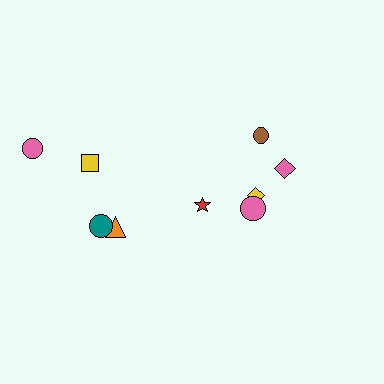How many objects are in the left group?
There are 4 objects.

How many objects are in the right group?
There are 6 objects.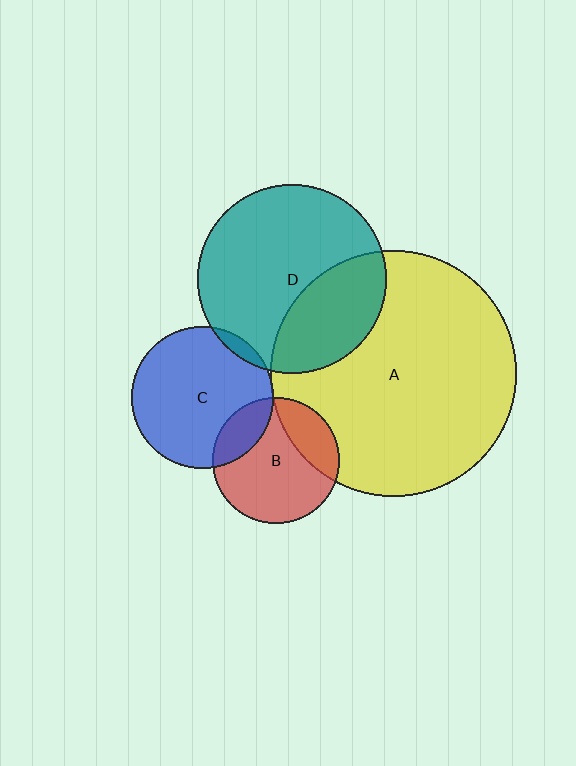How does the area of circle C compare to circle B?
Approximately 1.3 times.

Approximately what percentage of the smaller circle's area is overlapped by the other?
Approximately 20%.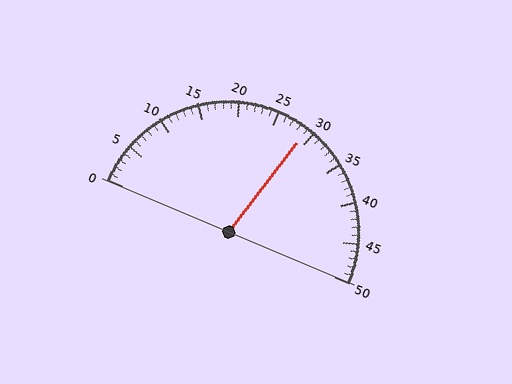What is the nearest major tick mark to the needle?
The nearest major tick mark is 30.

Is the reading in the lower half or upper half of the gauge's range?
The reading is in the upper half of the range (0 to 50).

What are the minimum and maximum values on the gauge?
The gauge ranges from 0 to 50.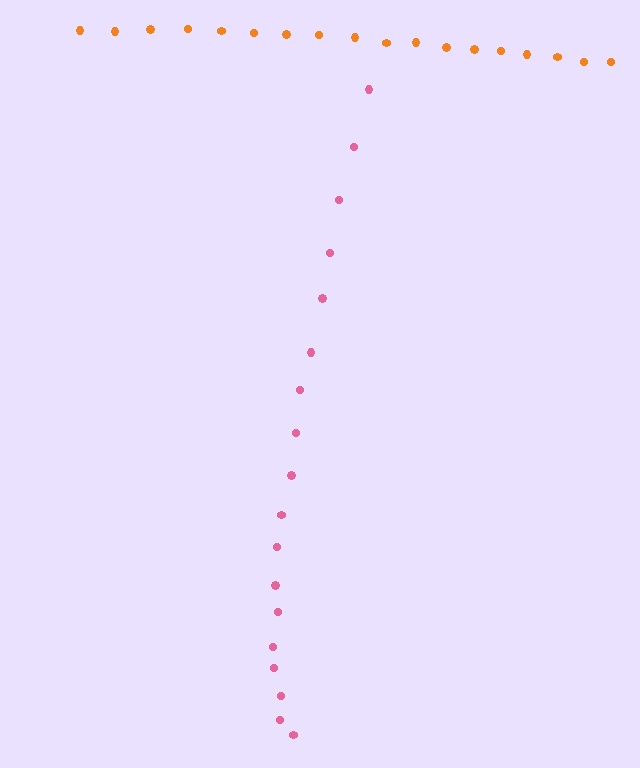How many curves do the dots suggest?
There are 2 distinct paths.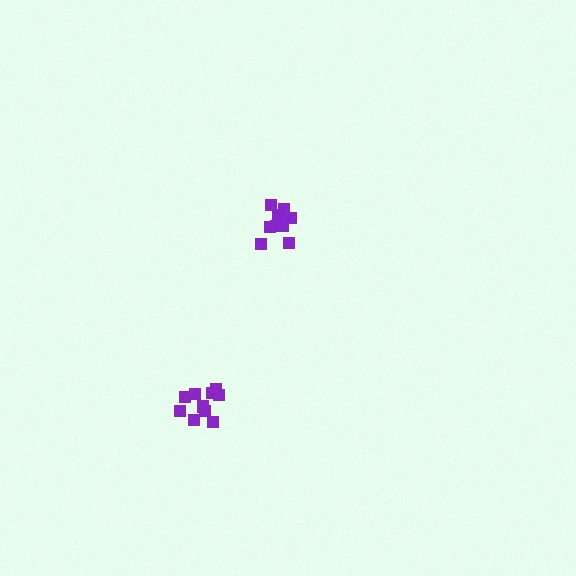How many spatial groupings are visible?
There are 2 spatial groupings.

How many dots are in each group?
Group 1: 10 dots, Group 2: 9 dots (19 total).